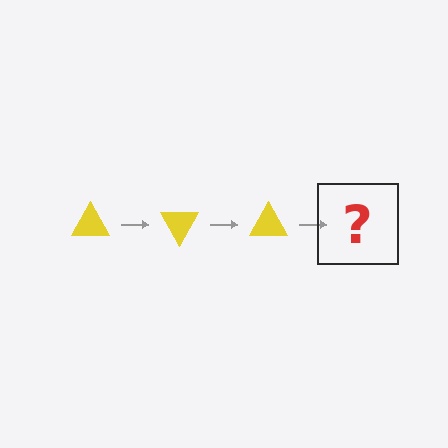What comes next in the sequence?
The next element should be a yellow triangle rotated 180 degrees.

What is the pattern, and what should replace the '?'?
The pattern is that the triangle rotates 60 degrees each step. The '?' should be a yellow triangle rotated 180 degrees.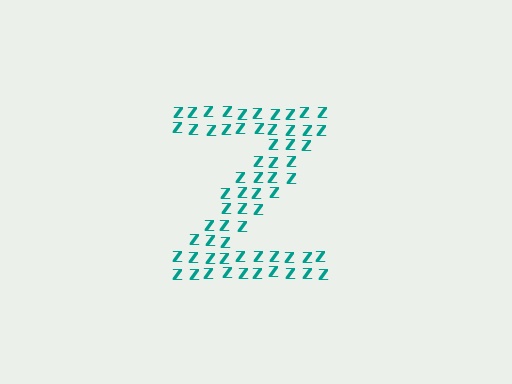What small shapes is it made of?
It is made of small letter Z's.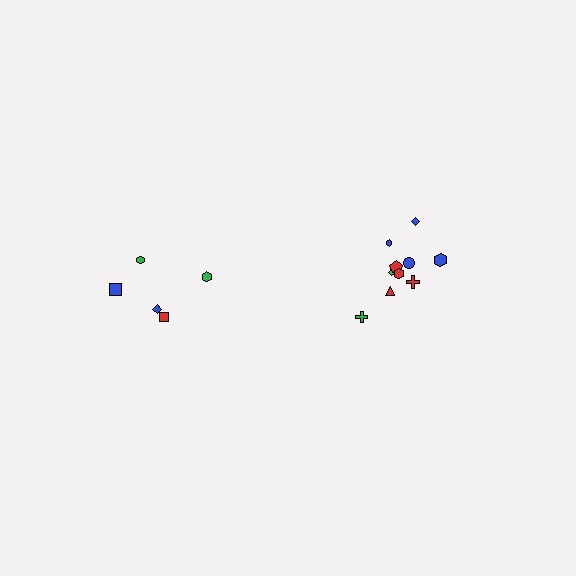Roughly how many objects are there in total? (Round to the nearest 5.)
Roughly 15 objects in total.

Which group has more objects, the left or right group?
The right group.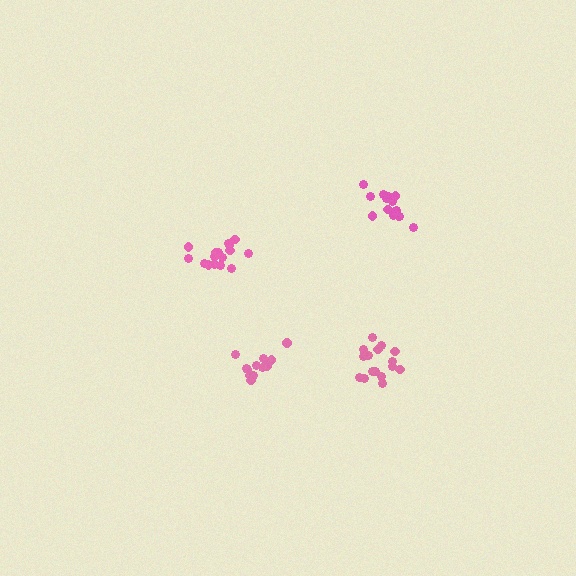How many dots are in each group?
Group 1: 13 dots, Group 2: 17 dots, Group 3: 15 dots, Group 4: 16 dots (61 total).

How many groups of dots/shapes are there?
There are 4 groups.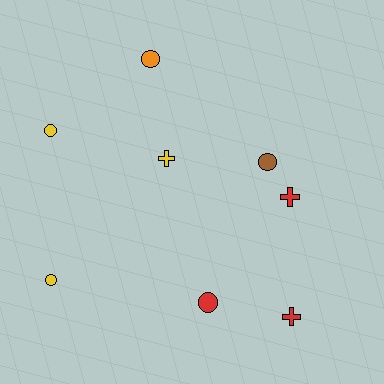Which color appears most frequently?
Yellow, with 3 objects.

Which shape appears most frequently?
Circle, with 5 objects.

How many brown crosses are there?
There are no brown crosses.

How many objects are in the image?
There are 8 objects.